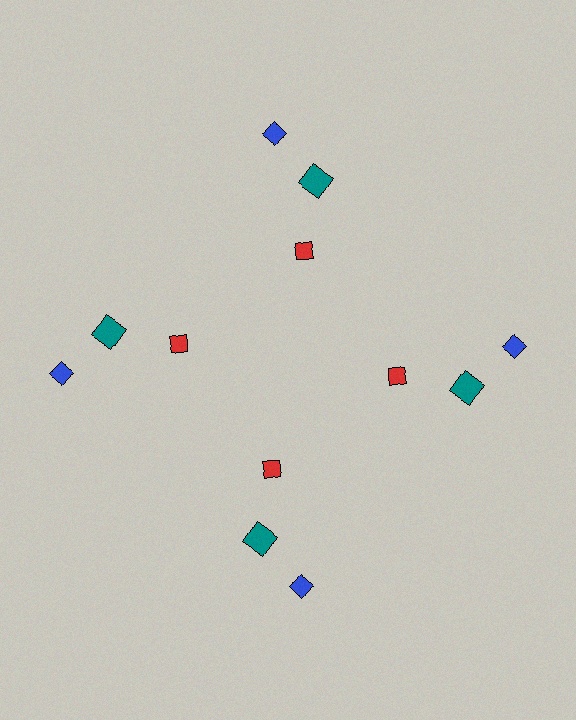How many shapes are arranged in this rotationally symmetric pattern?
There are 12 shapes, arranged in 4 groups of 3.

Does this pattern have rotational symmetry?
Yes, this pattern has 4-fold rotational symmetry. It looks the same after rotating 90 degrees around the center.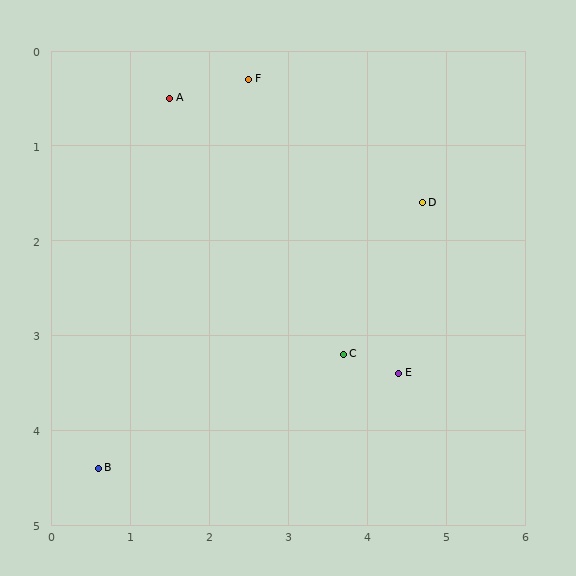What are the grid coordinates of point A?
Point A is at approximately (1.5, 0.5).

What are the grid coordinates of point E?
Point E is at approximately (4.4, 3.4).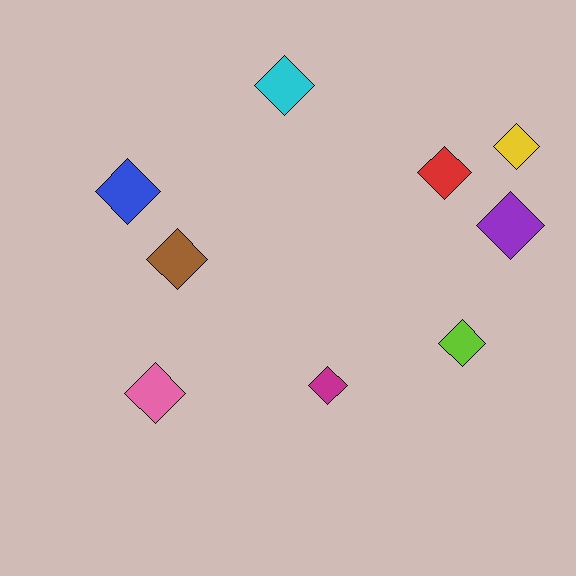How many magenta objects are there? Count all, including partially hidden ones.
There is 1 magenta object.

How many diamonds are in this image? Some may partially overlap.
There are 9 diamonds.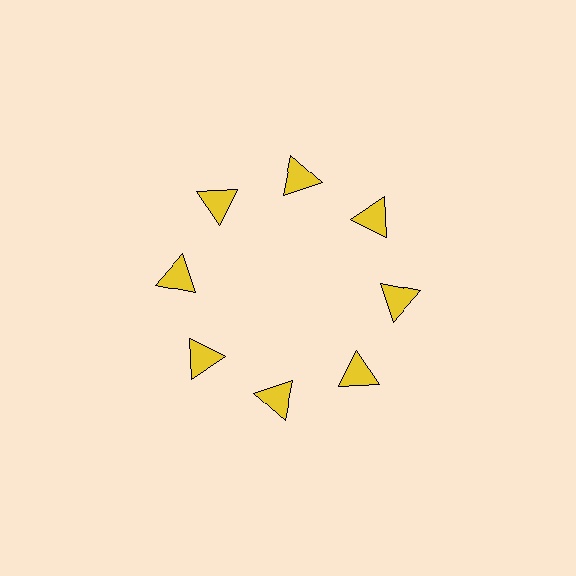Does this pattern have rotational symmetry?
Yes, this pattern has 8-fold rotational symmetry. It looks the same after rotating 45 degrees around the center.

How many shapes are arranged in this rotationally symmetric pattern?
There are 8 shapes, arranged in 8 groups of 1.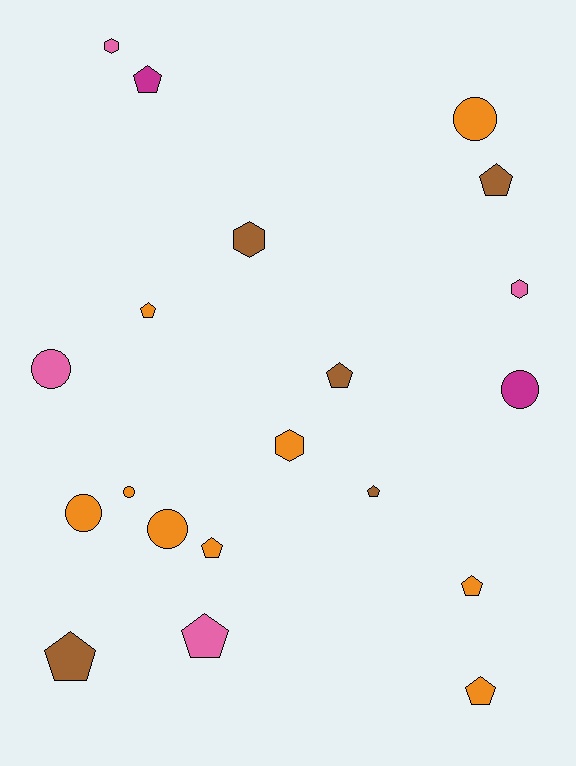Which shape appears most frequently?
Pentagon, with 10 objects.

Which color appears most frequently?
Orange, with 9 objects.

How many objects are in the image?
There are 20 objects.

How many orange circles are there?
There are 4 orange circles.